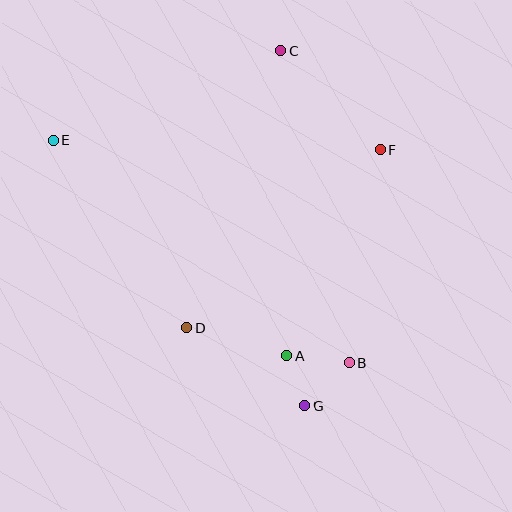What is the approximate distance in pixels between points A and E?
The distance between A and E is approximately 318 pixels.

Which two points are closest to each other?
Points A and G are closest to each other.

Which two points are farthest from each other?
Points B and E are farthest from each other.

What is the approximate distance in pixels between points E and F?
The distance between E and F is approximately 327 pixels.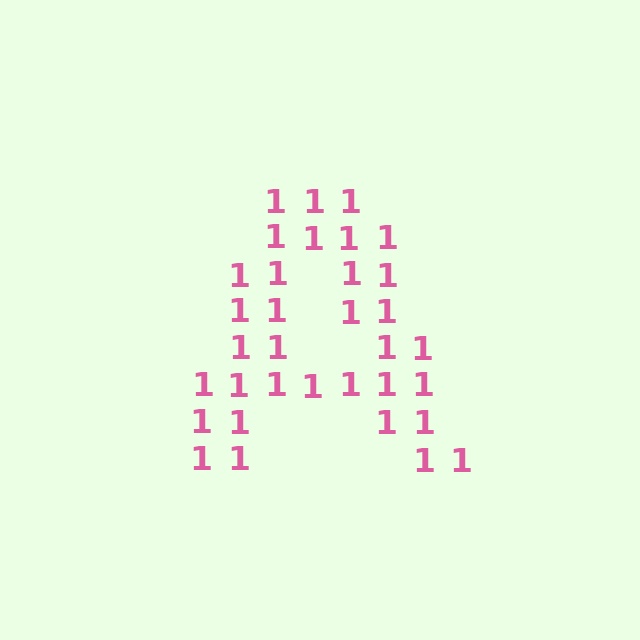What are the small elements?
The small elements are digit 1's.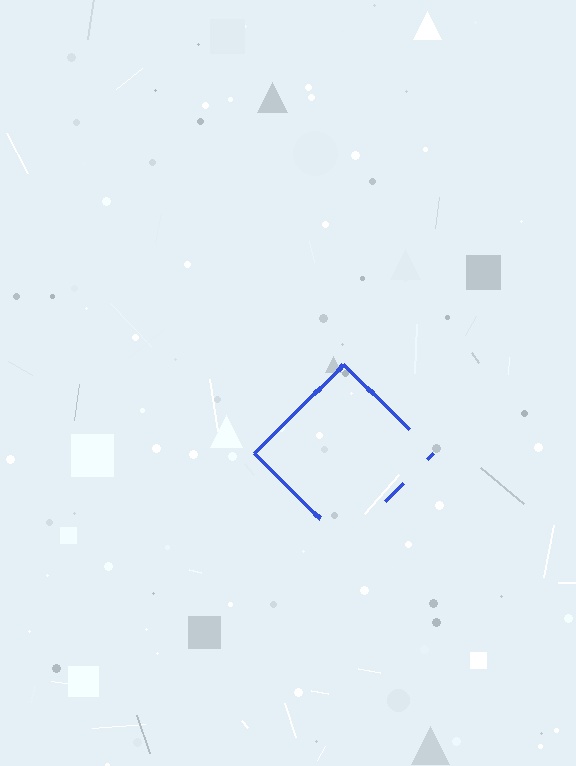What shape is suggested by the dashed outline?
The dashed outline suggests a diamond.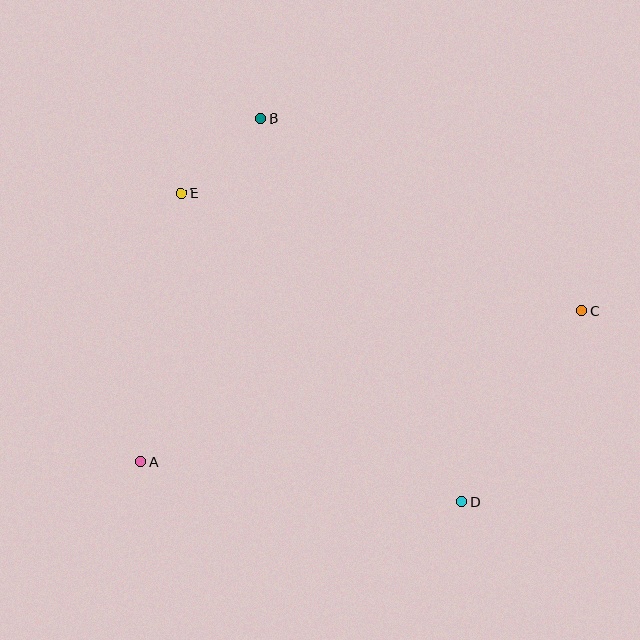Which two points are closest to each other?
Points B and E are closest to each other.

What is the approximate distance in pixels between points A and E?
The distance between A and E is approximately 272 pixels.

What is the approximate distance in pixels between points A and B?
The distance between A and B is approximately 364 pixels.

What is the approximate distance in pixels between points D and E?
The distance between D and E is approximately 417 pixels.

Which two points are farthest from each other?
Points A and C are farthest from each other.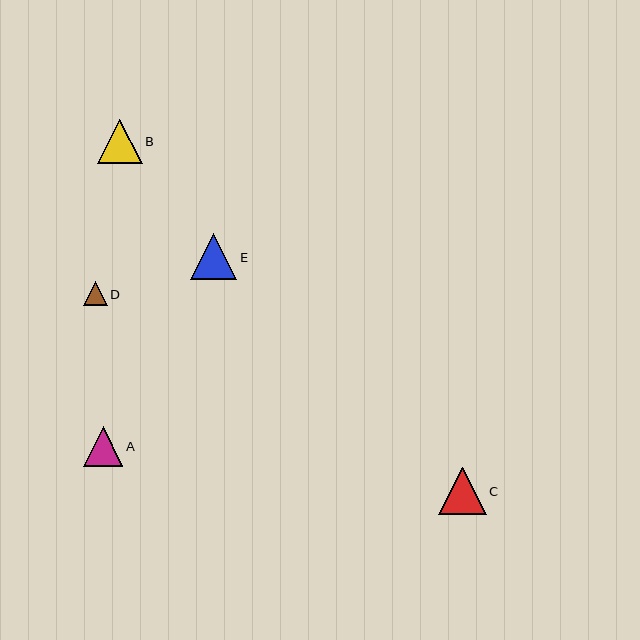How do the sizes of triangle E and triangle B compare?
Triangle E and triangle B are approximately the same size.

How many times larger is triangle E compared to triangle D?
Triangle E is approximately 1.9 times the size of triangle D.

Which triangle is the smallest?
Triangle D is the smallest with a size of approximately 24 pixels.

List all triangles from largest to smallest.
From largest to smallest: C, E, B, A, D.